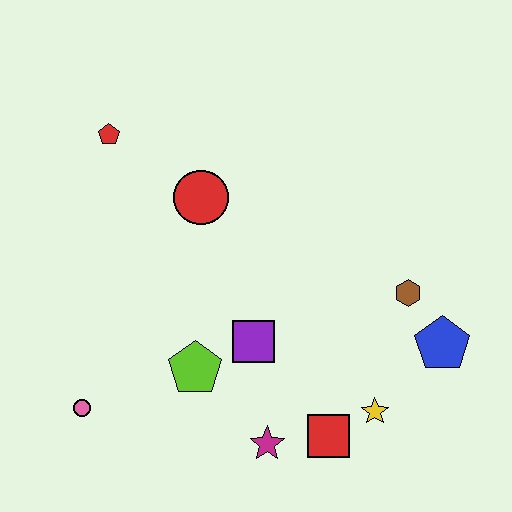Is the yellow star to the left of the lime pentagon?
No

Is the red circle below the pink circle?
No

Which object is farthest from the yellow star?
The red pentagon is farthest from the yellow star.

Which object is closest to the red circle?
The red pentagon is closest to the red circle.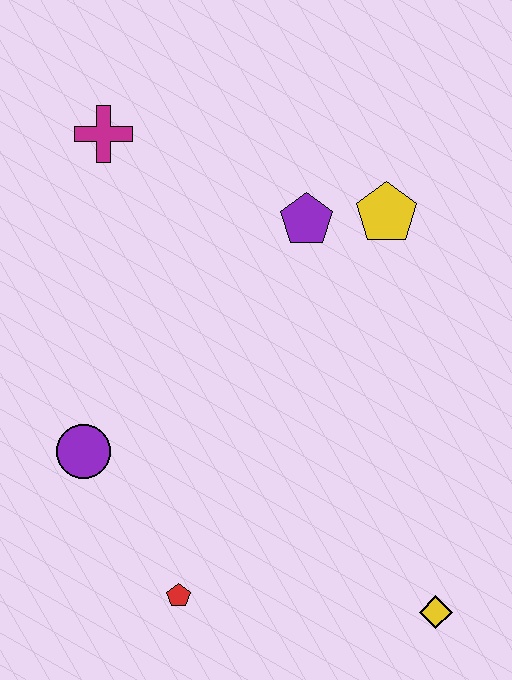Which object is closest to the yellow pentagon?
The purple pentagon is closest to the yellow pentagon.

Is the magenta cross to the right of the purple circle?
Yes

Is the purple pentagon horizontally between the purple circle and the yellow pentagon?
Yes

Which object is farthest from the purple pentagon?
The yellow diamond is farthest from the purple pentagon.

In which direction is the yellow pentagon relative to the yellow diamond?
The yellow pentagon is above the yellow diamond.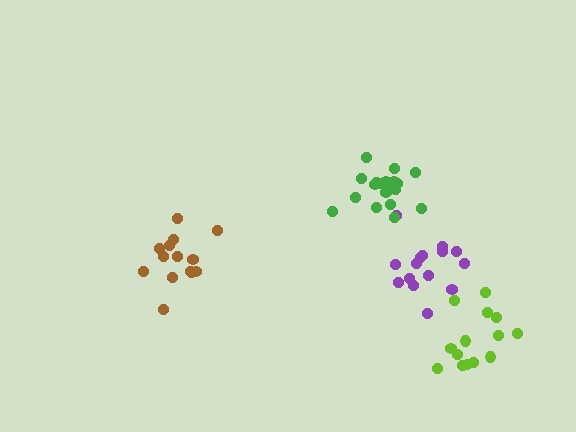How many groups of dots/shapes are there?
There are 4 groups.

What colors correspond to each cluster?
The clusters are colored: purple, brown, lime, green.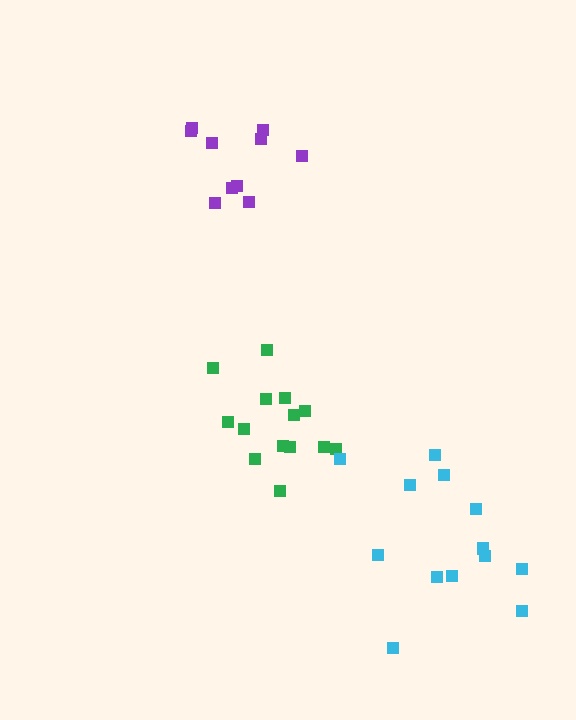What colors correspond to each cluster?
The clusters are colored: green, purple, cyan.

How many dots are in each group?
Group 1: 14 dots, Group 2: 10 dots, Group 3: 13 dots (37 total).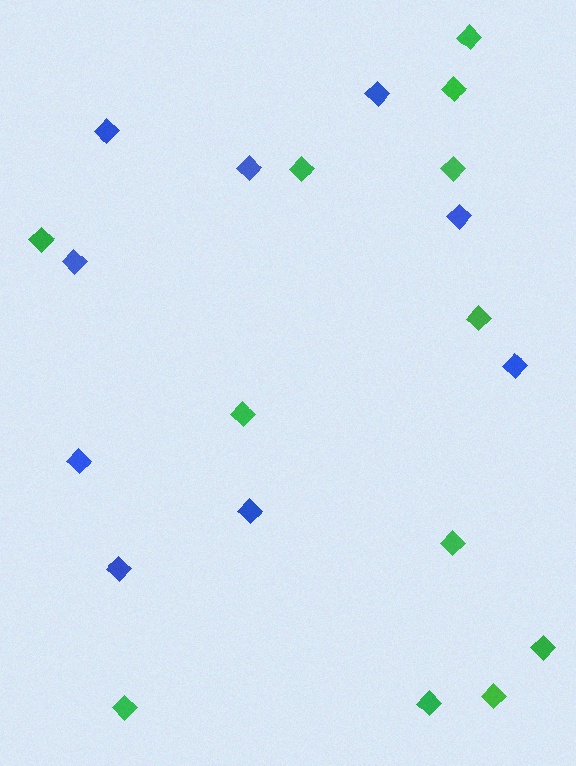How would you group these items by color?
There are 2 groups: one group of blue diamonds (9) and one group of green diamonds (12).